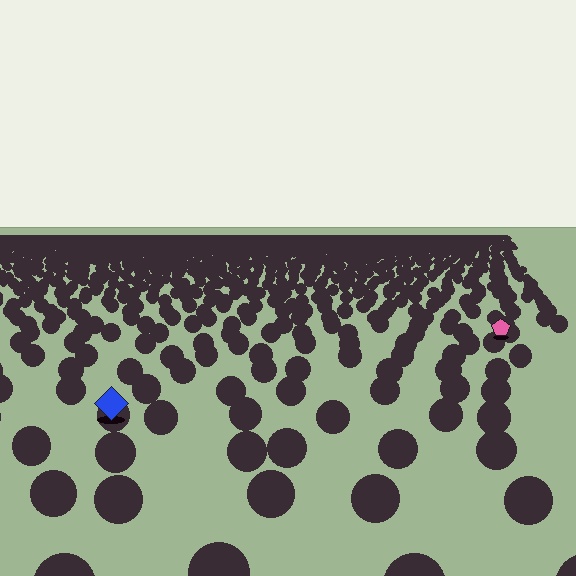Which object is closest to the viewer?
The blue diamond is closest. The texture marks near it are larger and more spread out.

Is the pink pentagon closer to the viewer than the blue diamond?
No. The blue diamond is closer — you can tell from the texture gradient: the ground texture is coarser near it.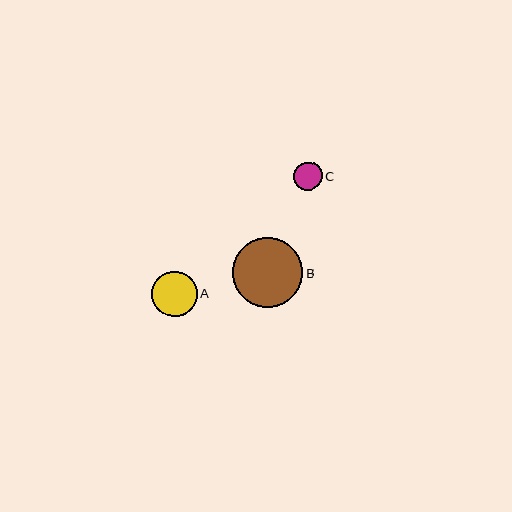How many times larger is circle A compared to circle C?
Circle A is approximately 1.6 times the size of circle C.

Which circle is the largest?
Circle B is the largest with a size of approximately 70 pixels.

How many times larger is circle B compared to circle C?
Circle B is approximately 2.5 times the size of circle C.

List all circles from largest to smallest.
From largest to smallest: B, A, C.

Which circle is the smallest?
Circle C is the smallest with a size of approximately 28 pixels.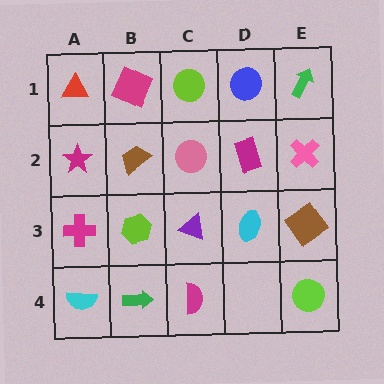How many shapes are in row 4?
4 shapes.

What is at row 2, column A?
A magenta star.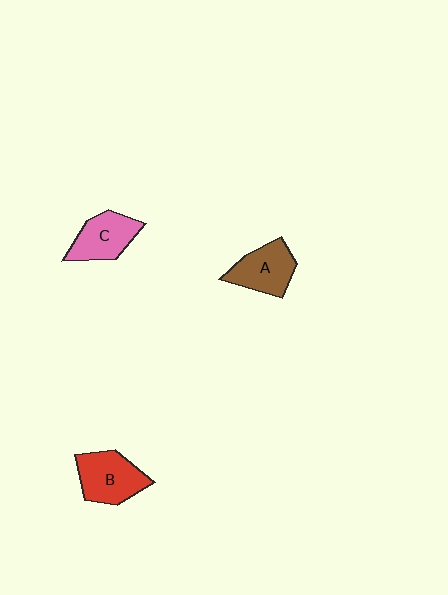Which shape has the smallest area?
Shape C (pink).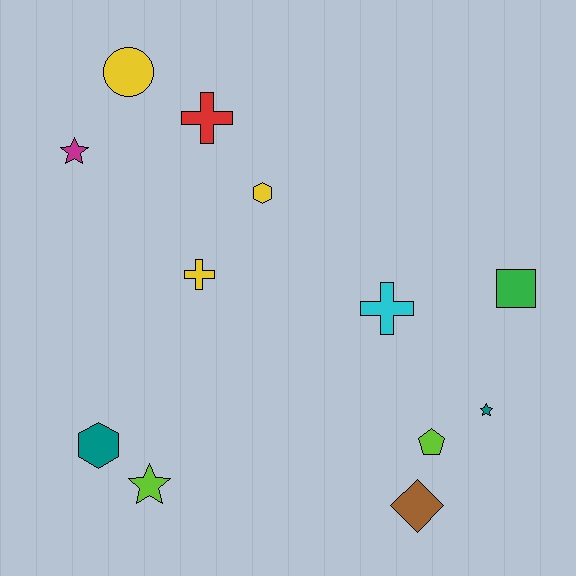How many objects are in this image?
There are 12 objects.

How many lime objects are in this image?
There are 2 lime objects.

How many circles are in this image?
There is 1 circle.